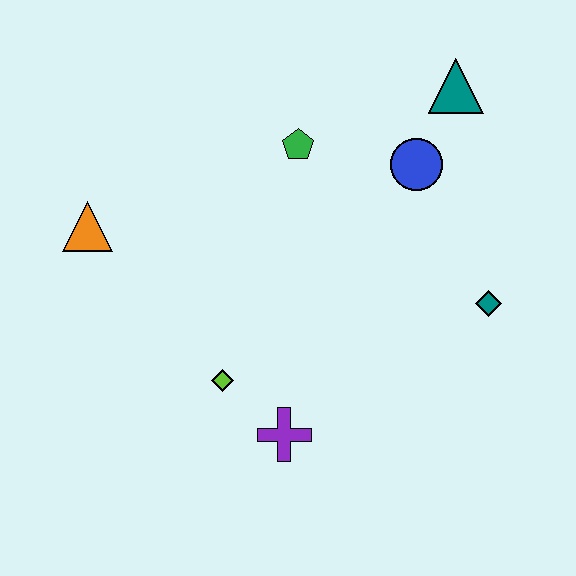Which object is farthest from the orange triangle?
The teal diamond is farthest from the orange triangle.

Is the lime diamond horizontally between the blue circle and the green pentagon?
No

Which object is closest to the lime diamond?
The purple cross is closest to the lime diamond.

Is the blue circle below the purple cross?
No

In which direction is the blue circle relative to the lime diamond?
The blue circle is above the lime diamond.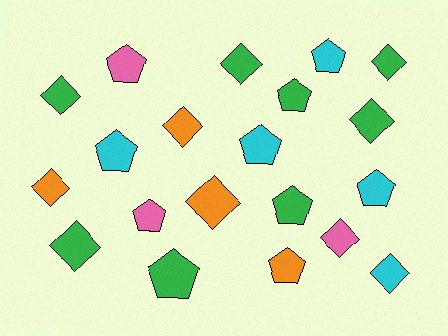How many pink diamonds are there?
There is 1 pink diamond.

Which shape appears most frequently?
Diamond, with 10 objects.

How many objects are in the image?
There are 20 objects.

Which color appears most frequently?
Green, with 8 objects.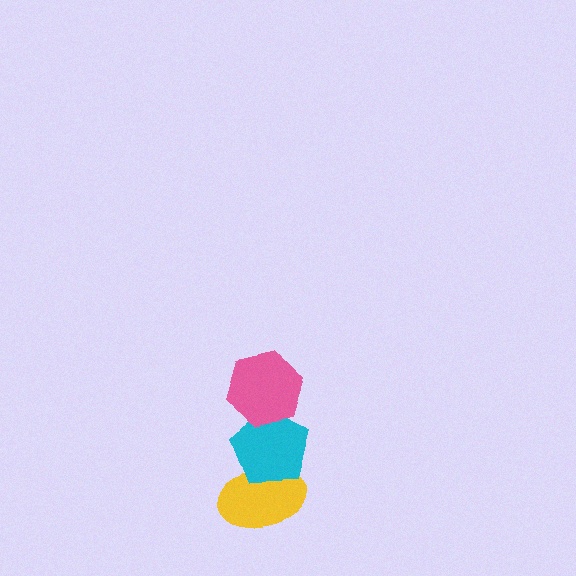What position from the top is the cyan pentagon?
The cyan pentagon is 2nd from the top.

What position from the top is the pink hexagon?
The pink hexagon is 1st from the top.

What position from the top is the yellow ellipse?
The yellow ellipse is 3rd from the top.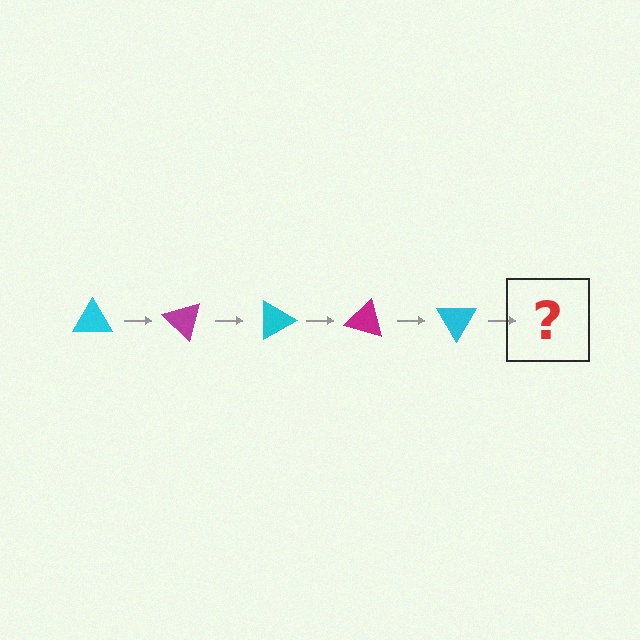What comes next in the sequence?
The next element should be a magenta triangle, rotated 225 degrees from the start.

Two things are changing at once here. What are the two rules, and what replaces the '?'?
The two rules are that it rotates 45 degrees each step and the color cycles through cyan and magenta. The '?' should be a magenta triangle, rotated 225 degrees from the start.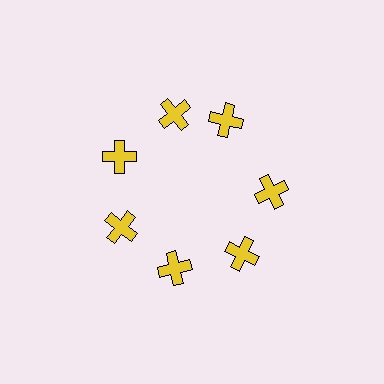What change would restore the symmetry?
The symmetry would be restored by rotating it back into even spacing with its neighbors so that all 7 crosses sit at equal angles and equal distance from the center.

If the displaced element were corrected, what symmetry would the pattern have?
It would have 7-fold rotational symmetry — the pattern would map onto itself every 51 degrees.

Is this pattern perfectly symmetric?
No. The 7 yellow crosses are arranged in a ring, but one element near the 1 o'clock position is rotated out of alignment along the ring, breaking the 7-fold rotational symmetry.